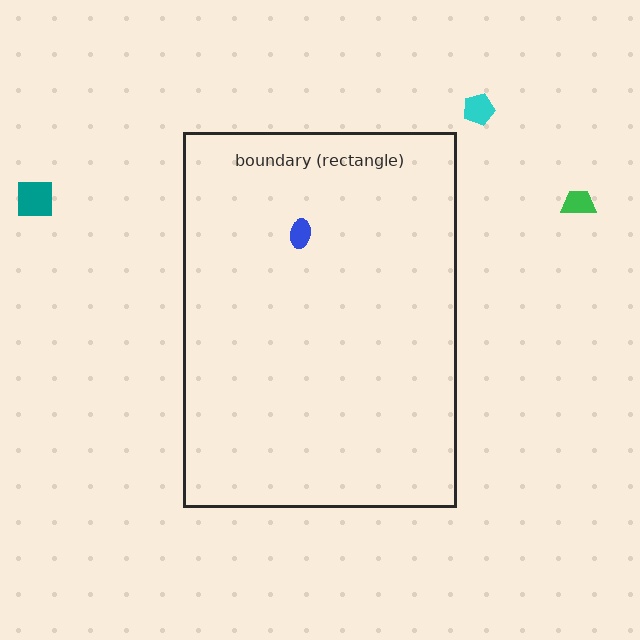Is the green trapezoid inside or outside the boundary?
Outside.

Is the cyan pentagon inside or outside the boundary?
Outside.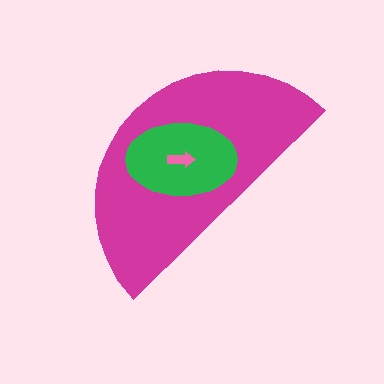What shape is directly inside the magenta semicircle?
The green ellipse.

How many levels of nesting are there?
3.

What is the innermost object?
The pink arrow.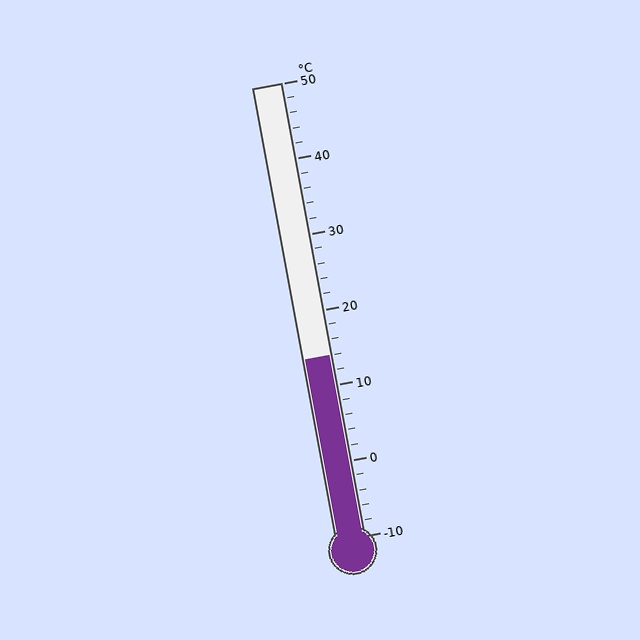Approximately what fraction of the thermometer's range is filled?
The thermometer is filled to approximately 40% of its range.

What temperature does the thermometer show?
The thermometer shows approximately 14°C.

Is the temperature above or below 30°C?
The temperature is below 30°C.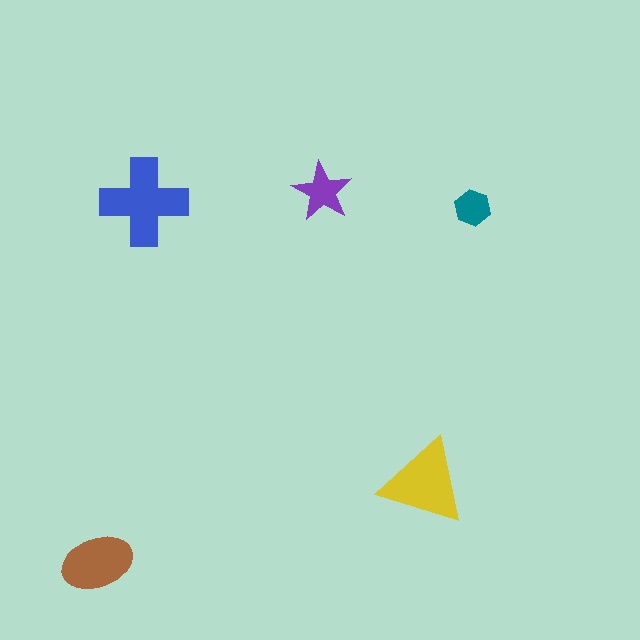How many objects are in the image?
There are 5 objects in the image.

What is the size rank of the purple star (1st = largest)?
4th.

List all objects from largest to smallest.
The blue cross, the yellow triangle, the brown ellipse, the purple star, the teal hexagon.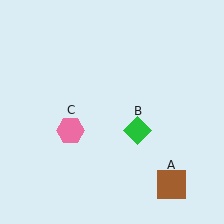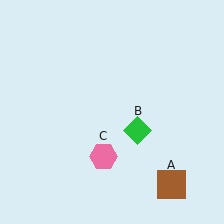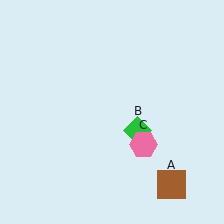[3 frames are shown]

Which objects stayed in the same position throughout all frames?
Brown square (object A) and green diamond (object B) remained stationary.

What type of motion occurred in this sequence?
The pink hexagon (object C) rotated counterclockwise around the center of the scene.